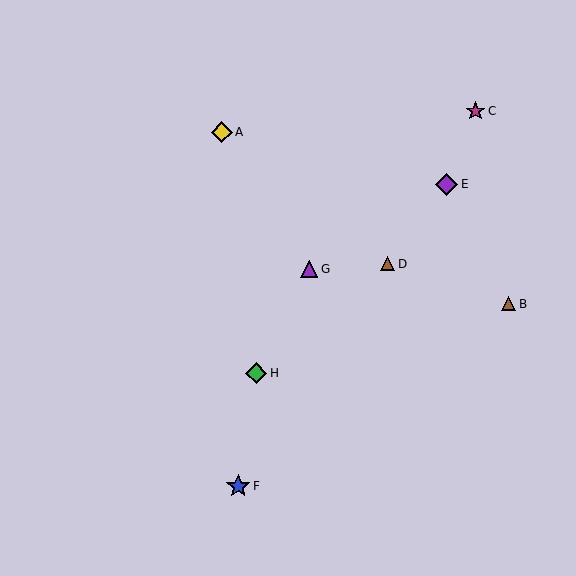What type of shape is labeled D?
Shape D is a brown triangle.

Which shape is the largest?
The blue star (labeled F) is the largest.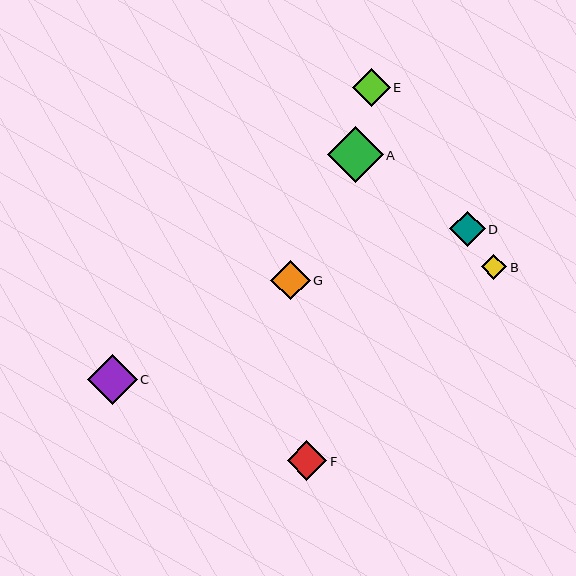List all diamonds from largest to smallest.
From largest to smallest: A, C, F, G, E, D, B.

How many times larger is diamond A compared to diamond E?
Diamond A is approximately 1.5 times the size of diamond E.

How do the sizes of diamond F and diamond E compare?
Diamond F and diamond E are approximately the same size.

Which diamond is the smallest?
Diamond B is the smallest with a size of approximately 26 pixels.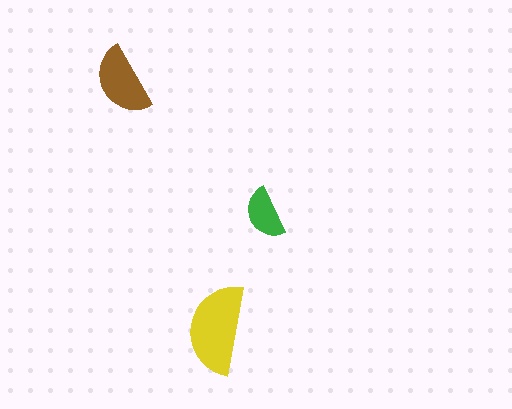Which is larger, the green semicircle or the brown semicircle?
The brown one.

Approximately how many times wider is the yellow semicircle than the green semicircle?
About 1.5 times wider.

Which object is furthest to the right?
The green semicircle is rightmost.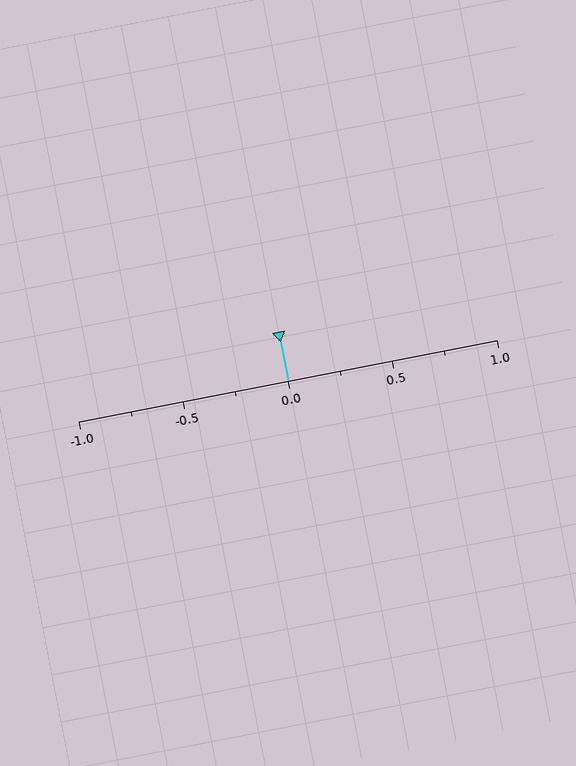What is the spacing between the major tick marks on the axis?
The major ticks are spaced 0.5 apart.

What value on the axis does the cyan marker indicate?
The marker indicates approximately 0.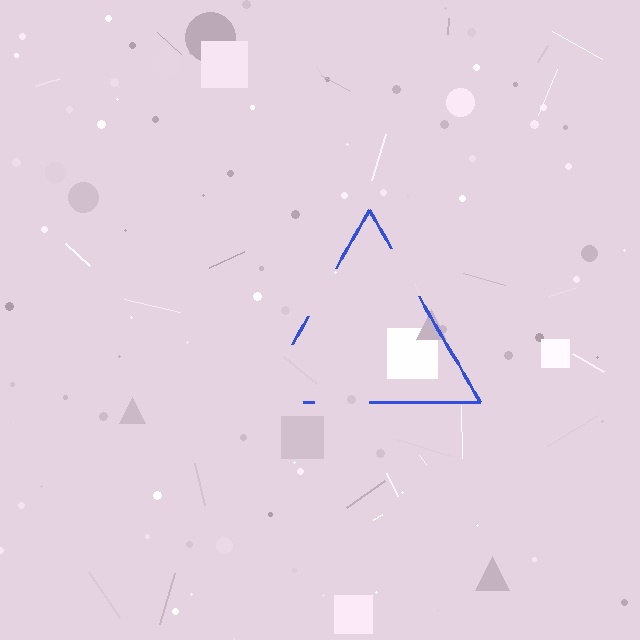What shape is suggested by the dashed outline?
The dashed outline suggests a triangle.